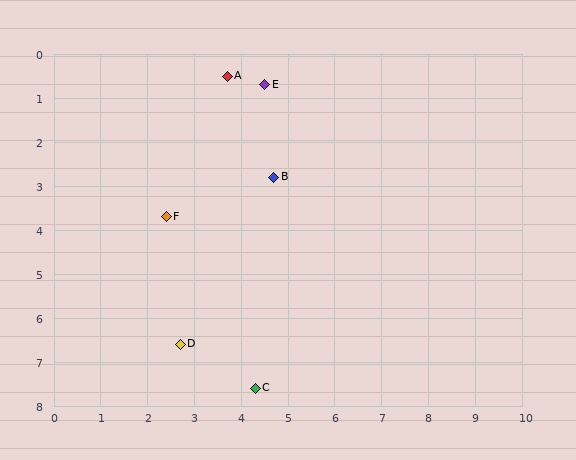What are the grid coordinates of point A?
Point A is at approximately (3.7, 0.5).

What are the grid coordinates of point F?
Point F is at approximately (2.4, 3.7).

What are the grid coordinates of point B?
Point B is at approximately (4.7, 2.8).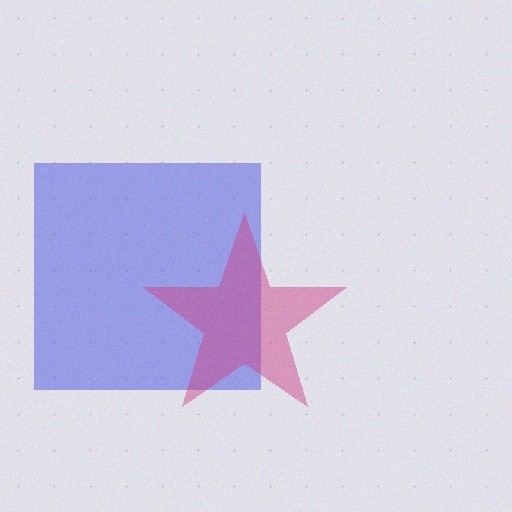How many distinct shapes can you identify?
There are 2 distinct shapes: a blue square, a magenta star.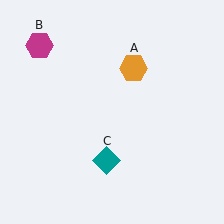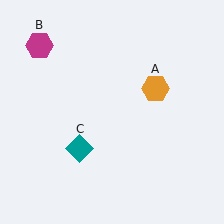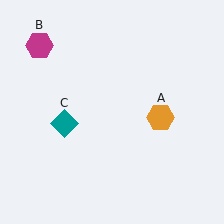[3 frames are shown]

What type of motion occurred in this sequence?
The orange hexagon (object A), teal diamond (object C) rotated clockwise around the center of the scene.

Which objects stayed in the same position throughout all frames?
Magenta hexagon (object B) remained stationary.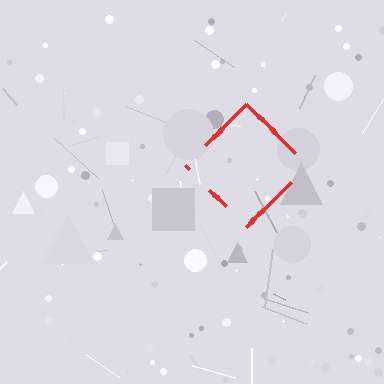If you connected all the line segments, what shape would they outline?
They would outline a diamond.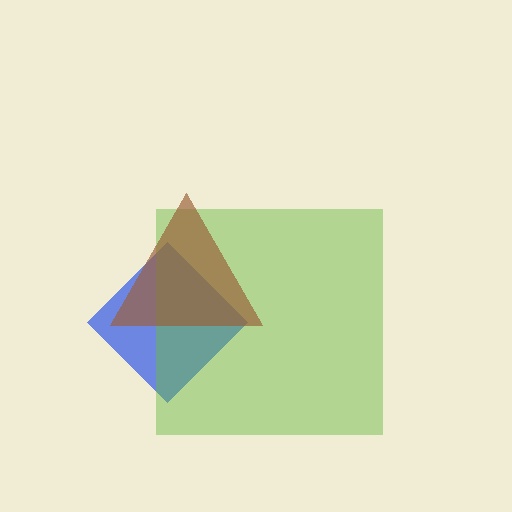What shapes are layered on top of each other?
The layered shapes are: a blue diamond, a lime square, a brown triangle.